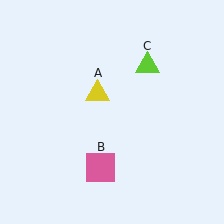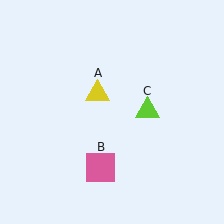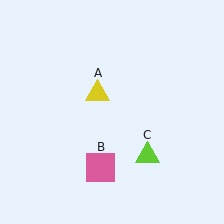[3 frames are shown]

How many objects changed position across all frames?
1 object changed position: lime triangle (object C).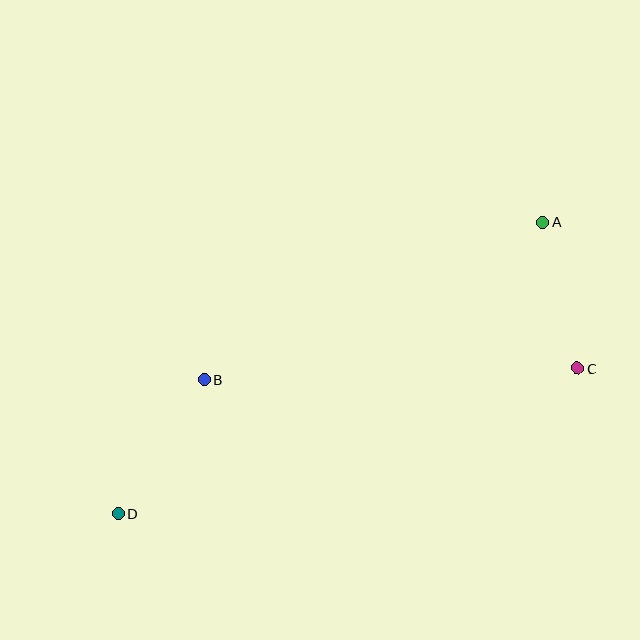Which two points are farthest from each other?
Points A and D are farthest from each other.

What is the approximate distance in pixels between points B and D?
The distance between B and D is approximately 160 pixels.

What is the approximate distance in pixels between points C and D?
The distance between C and D is approximately 482 pixels.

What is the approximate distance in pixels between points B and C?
The distance between B and C is approximately 373 pixels.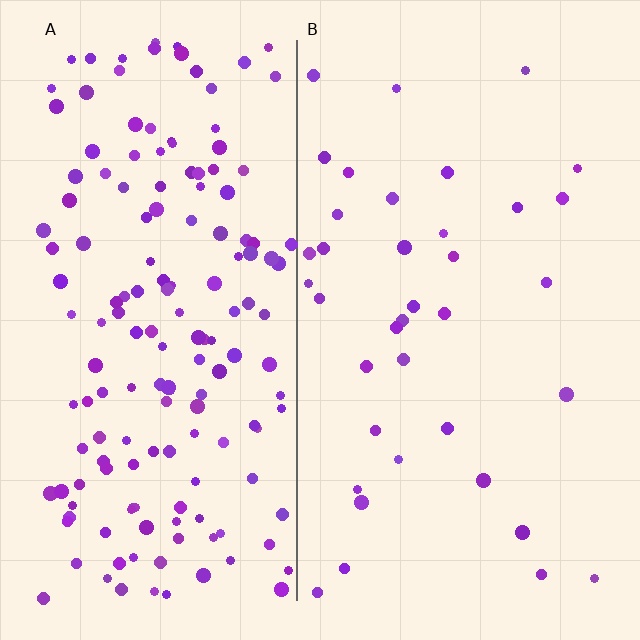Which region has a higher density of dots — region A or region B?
A (the left).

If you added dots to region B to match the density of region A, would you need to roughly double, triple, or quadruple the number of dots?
Approximately quadruple.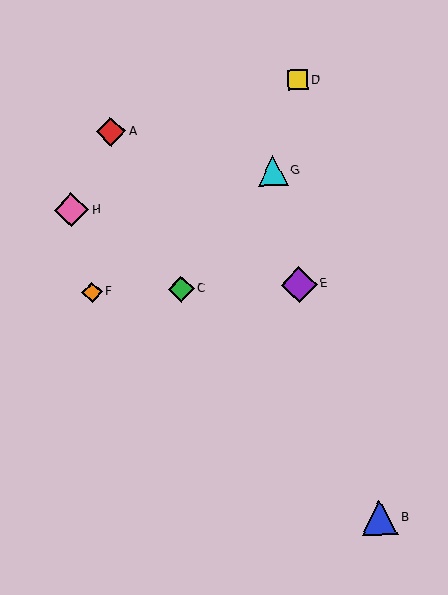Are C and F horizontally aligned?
Yes, both are at y≈289.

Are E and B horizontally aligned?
No, E is at y≈285 and B is at y≈518.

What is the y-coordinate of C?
Object C is at y≈289.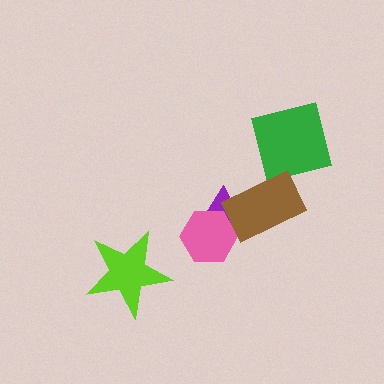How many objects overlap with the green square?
0 objects overlap with the green square.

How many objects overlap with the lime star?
0 objects overlap with the lime star.